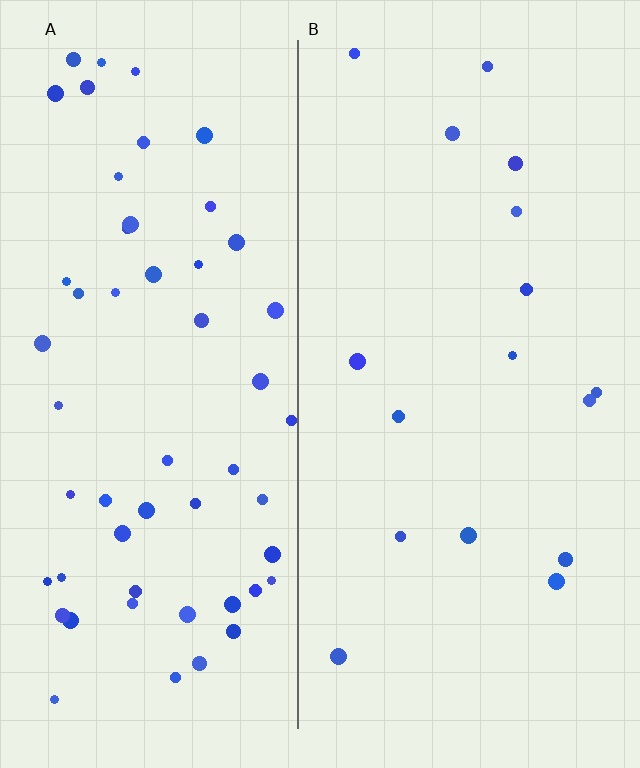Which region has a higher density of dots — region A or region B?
A (the left).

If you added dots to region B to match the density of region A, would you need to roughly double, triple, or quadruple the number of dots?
Approximately triple.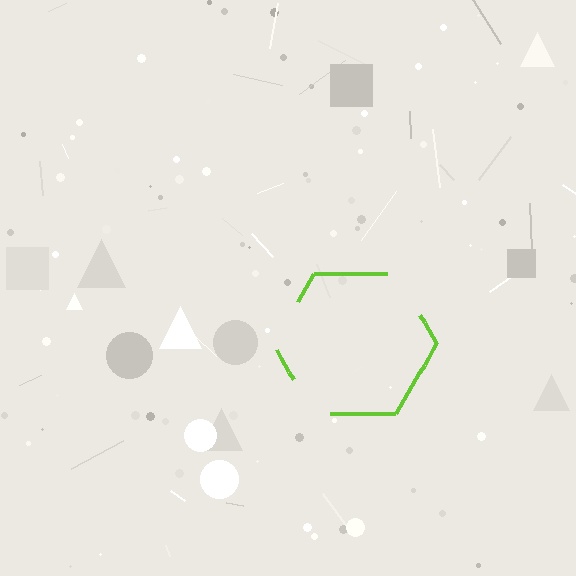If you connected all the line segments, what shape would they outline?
They would outline a hexagon.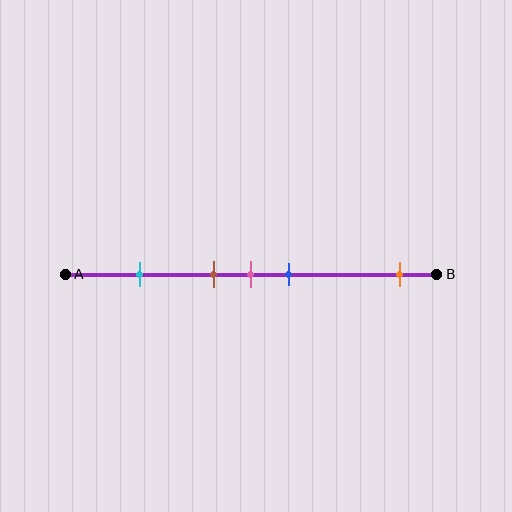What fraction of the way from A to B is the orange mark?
The orange mark is approximately 90% (0.9) of the way from A to B.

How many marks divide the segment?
There are 5 marks dividing the segment.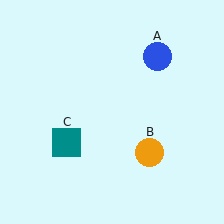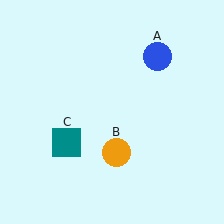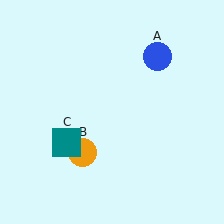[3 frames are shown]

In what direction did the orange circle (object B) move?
The orange circle (object B) moved left.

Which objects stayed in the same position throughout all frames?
Blue circle (object A) and teal square (object C) remained stationary.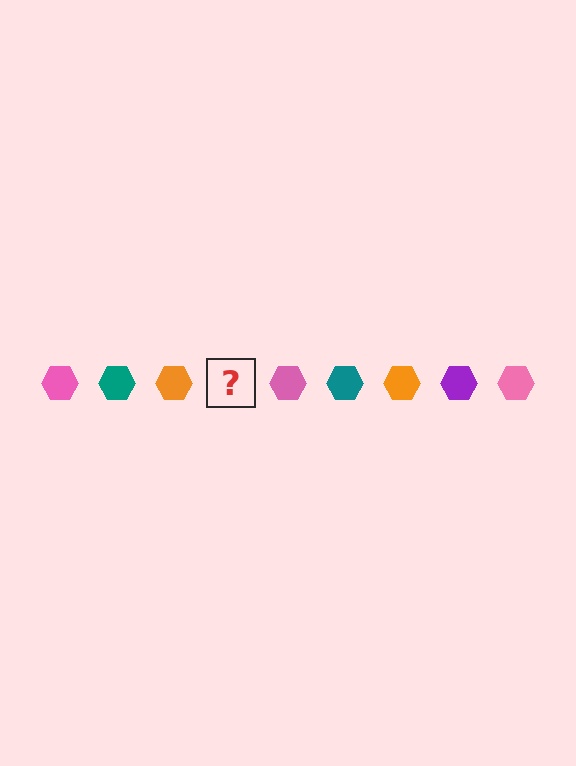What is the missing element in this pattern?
The missing element is a purple hexagon.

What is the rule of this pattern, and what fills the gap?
The rule is that the pattern cycles through pink, teal, orange, purple hexagons. The gap should be filled with a purple hexagon.